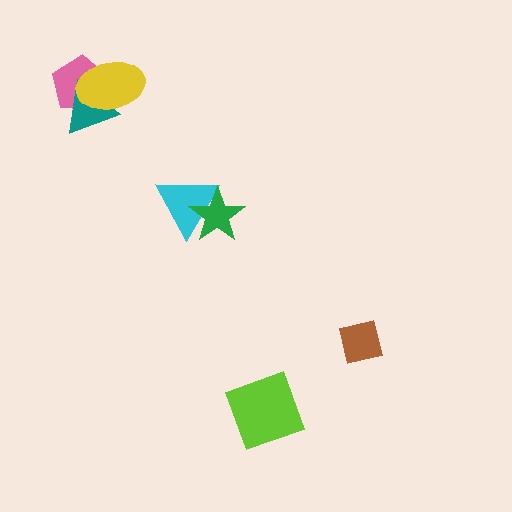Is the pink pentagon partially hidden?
Yes, it is partially covered by another shape.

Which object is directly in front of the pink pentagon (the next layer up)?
The teal triangle is directly in front of the pink pentagon.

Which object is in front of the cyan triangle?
The green star is in front of the cyan triangle.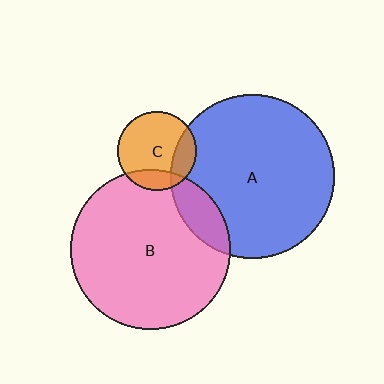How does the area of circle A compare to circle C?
Approximately 4.3 times.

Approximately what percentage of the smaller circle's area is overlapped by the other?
Approximately 15%.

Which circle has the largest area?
Circle A (blue).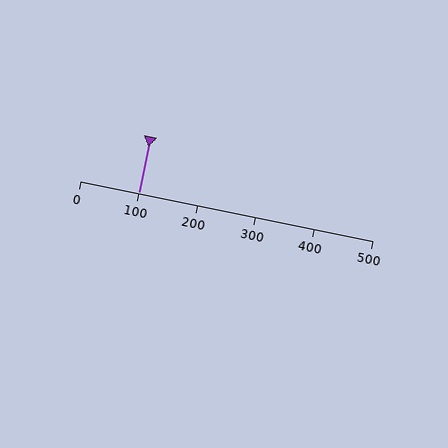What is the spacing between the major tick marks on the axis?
The major ticks are spaced 100 apart.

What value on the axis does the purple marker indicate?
The marker indicates approximately 100.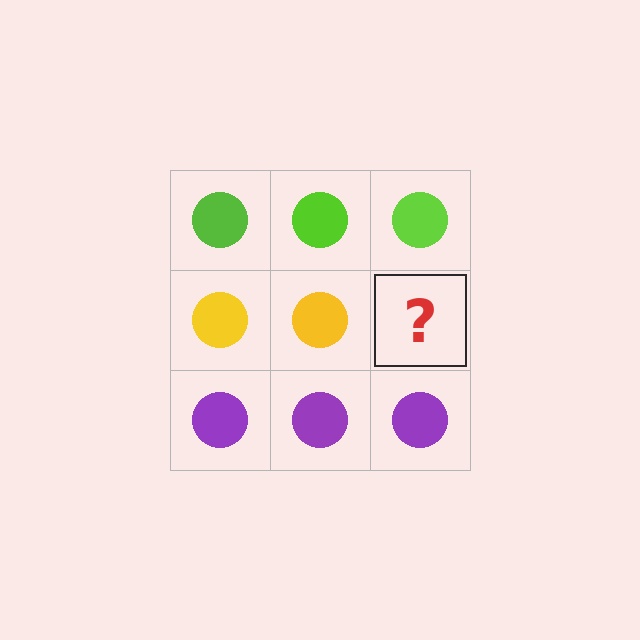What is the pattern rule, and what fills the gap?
The rule is that each row has a consistent color. The gap should be filled with a yellow circle.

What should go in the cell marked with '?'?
The missing cell should contain a yellow circle.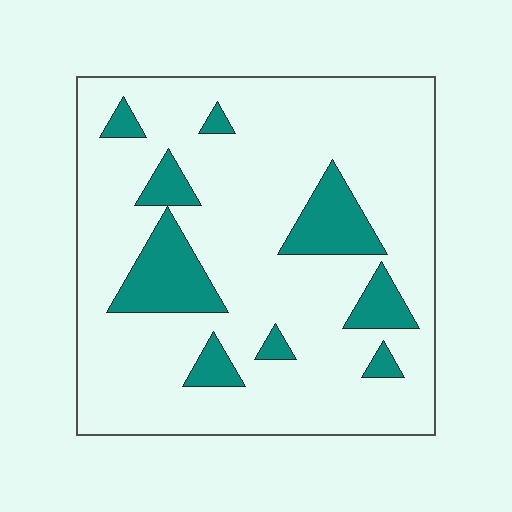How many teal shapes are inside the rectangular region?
9.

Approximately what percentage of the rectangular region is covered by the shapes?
Approximately 15%.